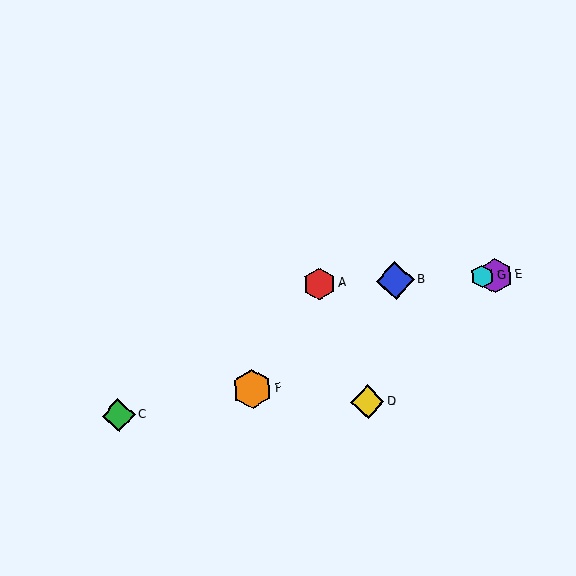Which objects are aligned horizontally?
Objects A, B, E, G are aligned horizontally.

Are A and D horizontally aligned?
No, A is at y≈284 and D is at y≈402.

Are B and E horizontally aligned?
Yes, both are at y≈280.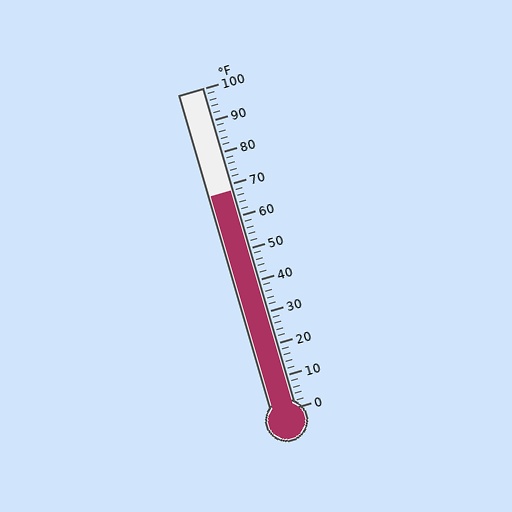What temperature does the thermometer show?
The thermometer shows approximately 68°F.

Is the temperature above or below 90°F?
The temperature is below 90°F.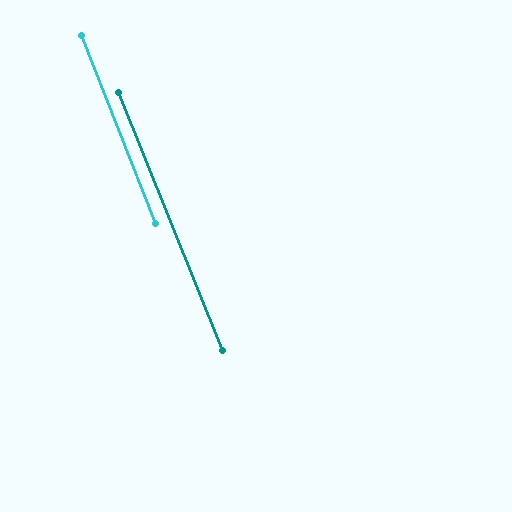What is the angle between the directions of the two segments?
Approximately 1 degree.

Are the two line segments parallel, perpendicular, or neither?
Parallel — their directions differ by only 0.6°.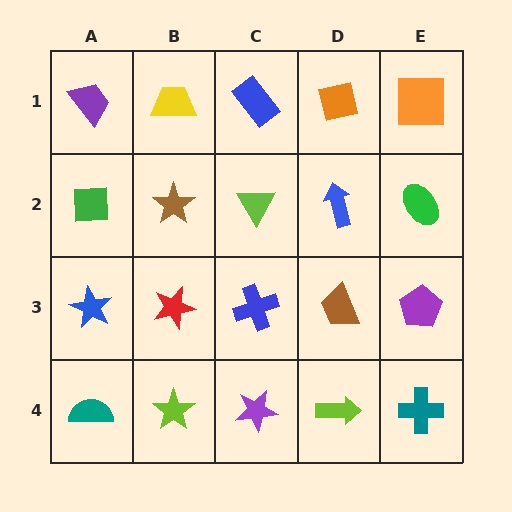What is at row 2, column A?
A green square.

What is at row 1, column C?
A blue rectangle.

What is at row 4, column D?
A lime arrow.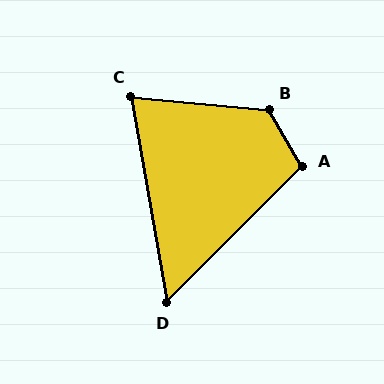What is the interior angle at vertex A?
Approximately 105 degrees (obtuse).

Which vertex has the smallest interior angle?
D, at approximately 55 degrees.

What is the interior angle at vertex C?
Approximately 75 degrees (acute).